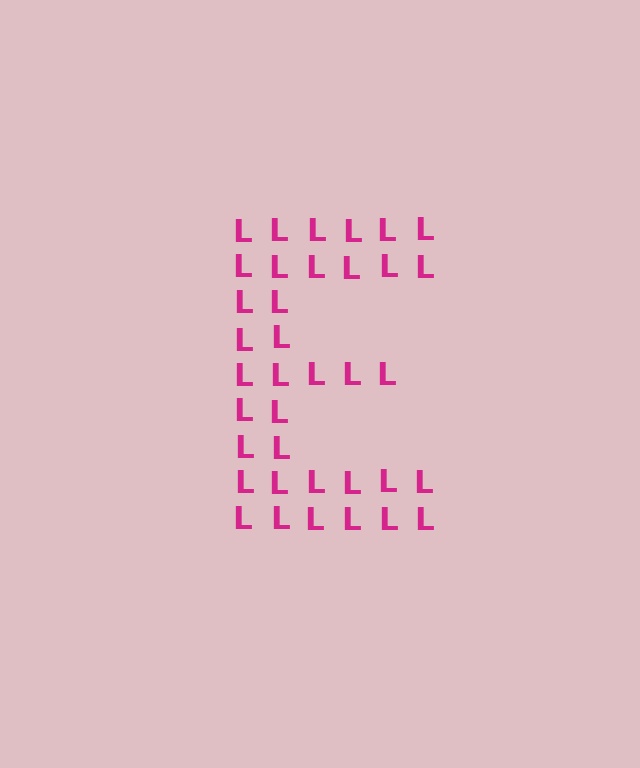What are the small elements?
The small elements are letter L's.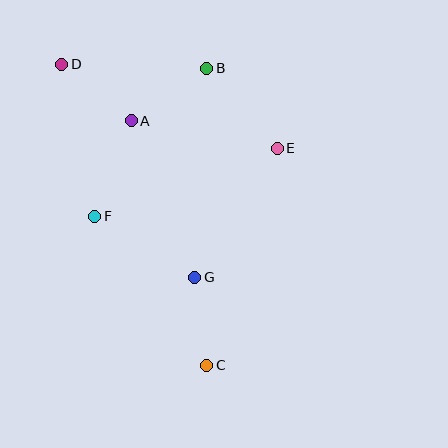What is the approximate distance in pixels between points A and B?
The distance between A and B is approximately 92 pixels.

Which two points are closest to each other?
Points C and G are closest to each other.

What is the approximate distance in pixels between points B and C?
The distance between B and C is approximately 297 pixels.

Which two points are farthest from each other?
Points C and D are farthest from each other.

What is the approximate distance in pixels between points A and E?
The distance between A and E is approximately 148 pixels.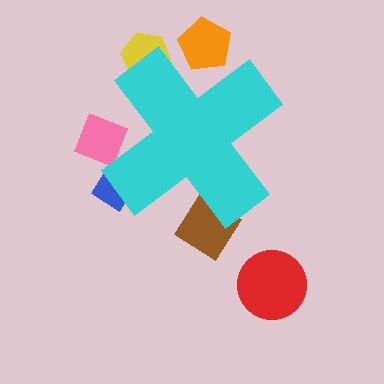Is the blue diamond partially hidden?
Yes, the blue diamond is partially hidden behind the cyan cross.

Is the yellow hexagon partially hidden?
Yes, the yellow hexagon is partially hidden behind the cyan cross.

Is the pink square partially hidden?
Yes, the pink square is partially hidden behind the cyan cross.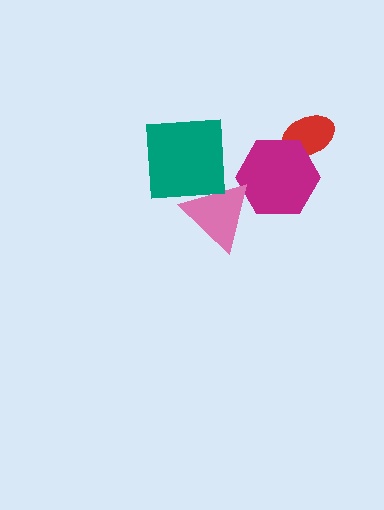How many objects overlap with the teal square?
1 object overlaps with the teal square.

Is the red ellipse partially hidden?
Yes, it is partially covered by another shape.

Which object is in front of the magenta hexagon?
The pink triangle is in front of the magenta hexagon.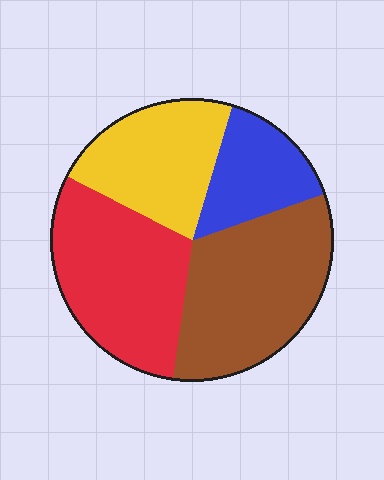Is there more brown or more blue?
Brown.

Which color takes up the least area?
Blue, at roughly 15%.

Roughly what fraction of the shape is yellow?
Yellow takes up about one fifth (1/5) of the shape.